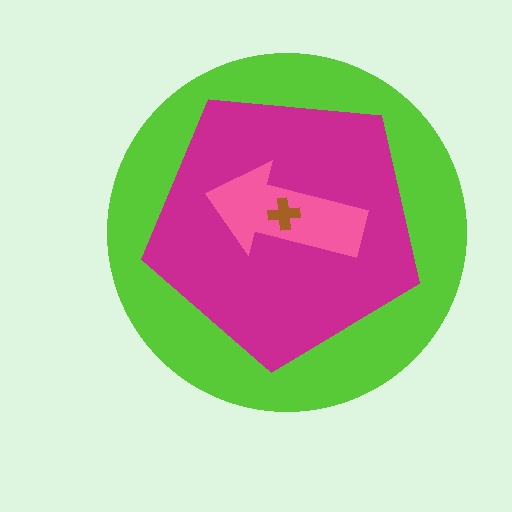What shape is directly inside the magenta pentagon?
The pink arrow.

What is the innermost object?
The brown cross.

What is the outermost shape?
The lime circle.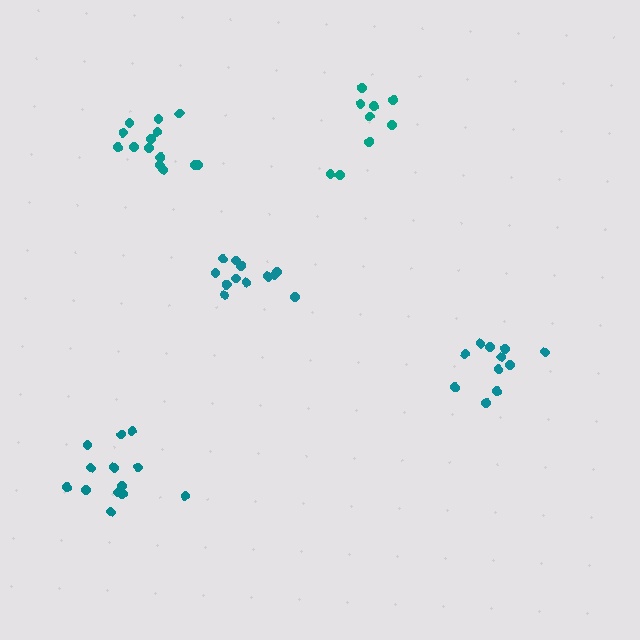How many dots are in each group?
Group 1: 12 dots, Group 2: 14 dots, Group 3: 11 dots, Group 4: 9 dots, Group 5: 13 dots (59 total).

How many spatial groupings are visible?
There are 5 spatial groupings.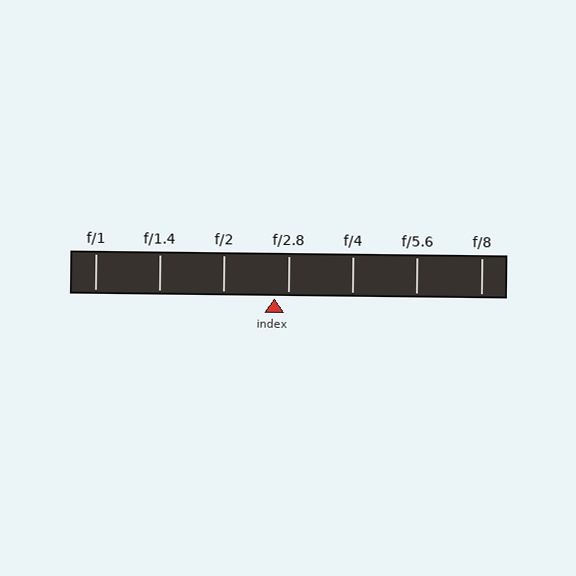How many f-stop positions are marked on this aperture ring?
There are 7 f-stop positions marked.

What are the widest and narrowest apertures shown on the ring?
The widest aperture shown is f/1 and the narrowest is f/8.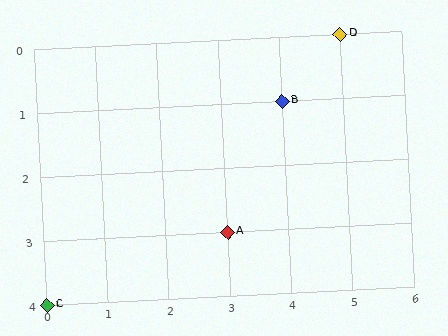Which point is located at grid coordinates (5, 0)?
Point D is at (5, 0).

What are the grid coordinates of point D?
Point D is at grid coordinates (5, 0).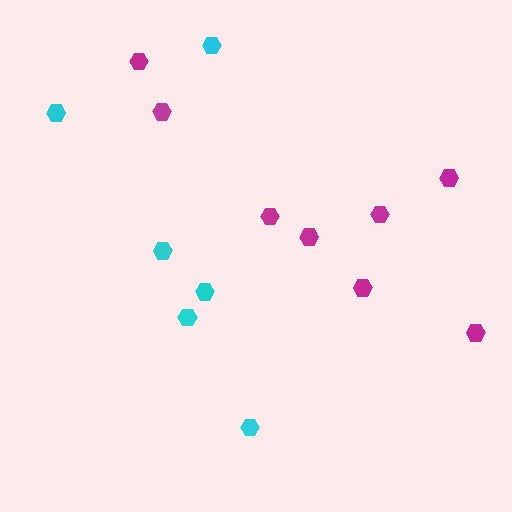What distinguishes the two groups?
There are 2 groups: one group of cyan hexagons (6) and one group of magenta hexagons (8).